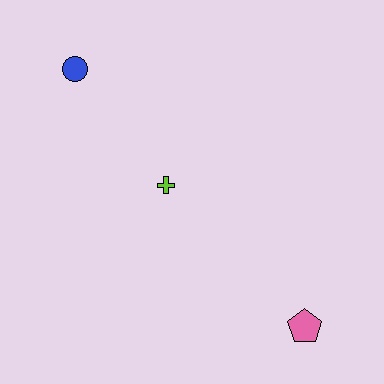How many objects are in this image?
There are 3 objects.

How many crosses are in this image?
There is 1 cross.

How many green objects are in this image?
There are no green objects.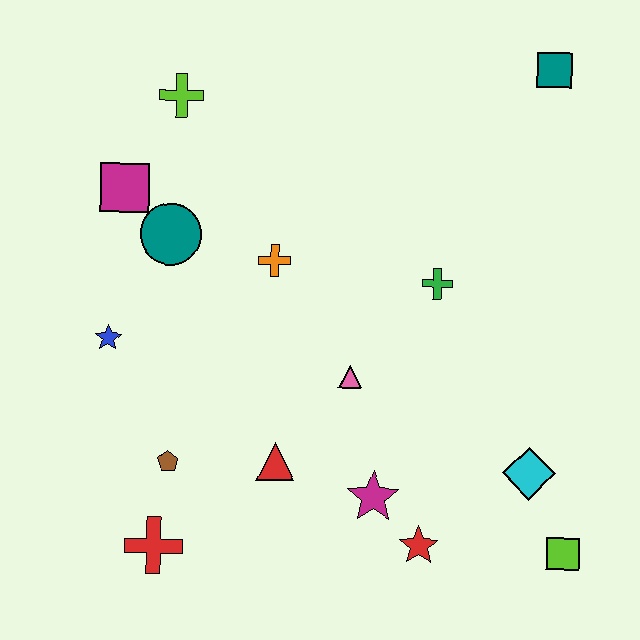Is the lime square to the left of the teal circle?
No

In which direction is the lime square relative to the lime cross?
The lime square is below the lime cross.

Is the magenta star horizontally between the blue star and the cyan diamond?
Yes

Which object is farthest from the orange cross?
The lime square is farthest from the orange cross.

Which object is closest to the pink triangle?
The red triangle is closest to the pink triangle.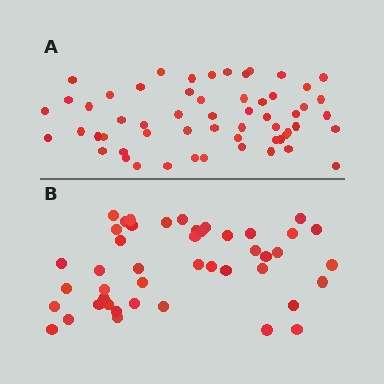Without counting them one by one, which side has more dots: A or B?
Region A (the top region) has more dots.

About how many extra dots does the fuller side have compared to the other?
Region A has roughly 12 or so more dots than region B.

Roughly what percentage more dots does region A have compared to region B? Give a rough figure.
About 25% more.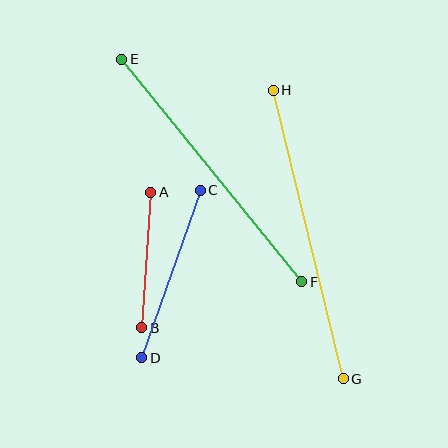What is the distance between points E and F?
The distance is approximately 286 pixels.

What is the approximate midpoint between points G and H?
The midpoint is at approximately (308, 235) pixels.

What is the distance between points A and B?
The distance is approximately 136 pixels.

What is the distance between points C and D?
The distance is approximately 177 pixels.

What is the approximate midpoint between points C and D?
The midpoint is at approximately (171, 274) pixels.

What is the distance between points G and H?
The distance is approximately 297 pixels.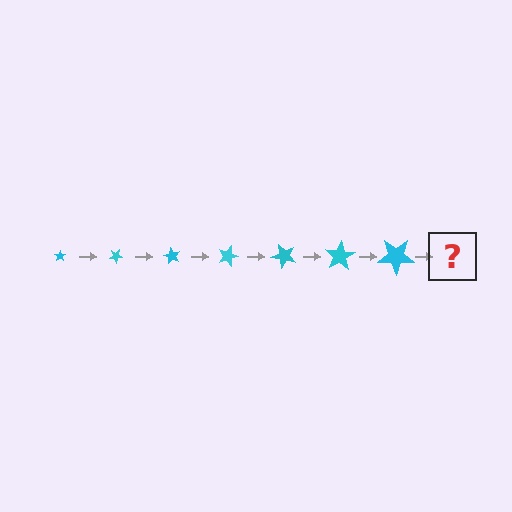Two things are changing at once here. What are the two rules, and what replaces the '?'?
The two rules are that the star grows larger each step and it rotates 30 degrees each step. The '?' should be a star, larger than the previous one and rotated 210 degrees from the start.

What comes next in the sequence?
The next element should be a star, larger than the previous one and rotated 210 degrees from the start.